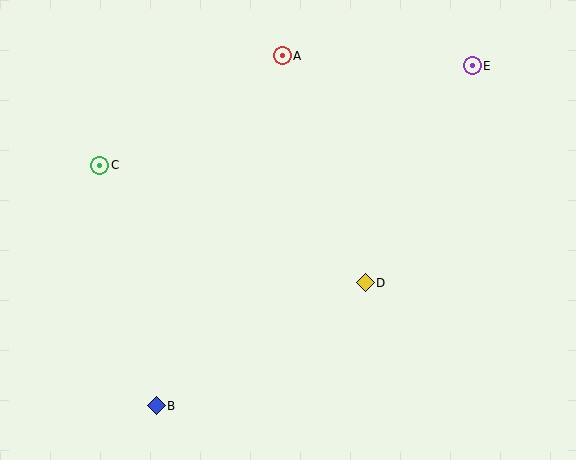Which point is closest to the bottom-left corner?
Point B is closest to the bottom-left corner.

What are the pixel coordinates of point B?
Point B is at (156, 406).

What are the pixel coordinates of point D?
Point D is at (365, 283).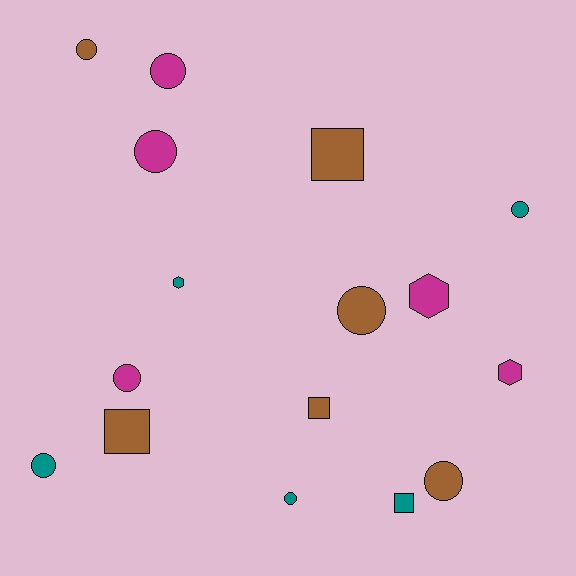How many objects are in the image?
There are 16 objects.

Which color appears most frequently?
Brown, with 6 objects.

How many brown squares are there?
There are 3 brown squares.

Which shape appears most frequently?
Circle, with 9 objects.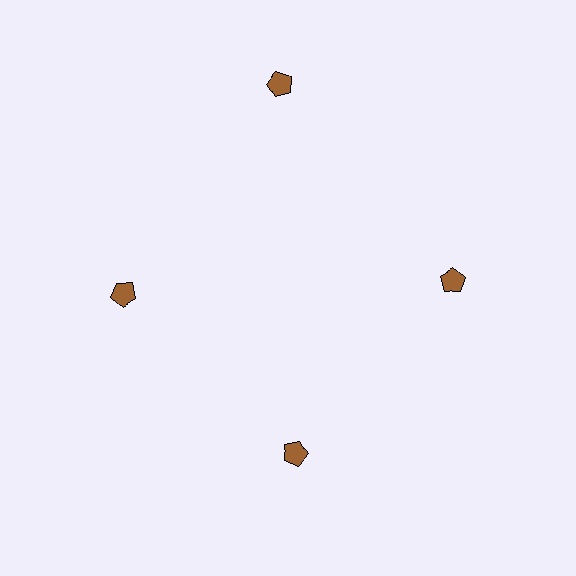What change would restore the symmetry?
The symmetry would be restored by moving it inward, back onto the ring so that all 4 pentagons sit at equal angles and equal distance from the center.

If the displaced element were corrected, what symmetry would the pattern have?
It would have 4-fold rotational symmetry — the pattern would map onto itself every 90 degrees.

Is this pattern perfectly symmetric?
No. The 4 brown pentagons are arranged in a ring, but one element near the 12 o'clock position is pushed outward from the center, breaking the 4-fold rotational symmetry.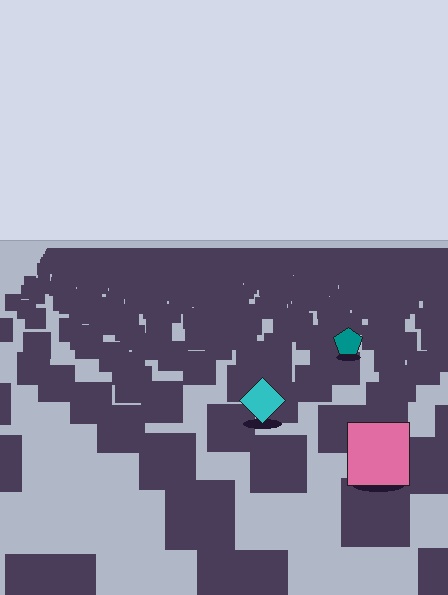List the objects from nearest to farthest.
From nearest to farthest: the pink square, the cyan diamond, the teal pentagon.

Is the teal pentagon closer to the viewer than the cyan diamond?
No. The cyan diamond is closer — you can tell from the texture gradient: the ground texture is coarser near it.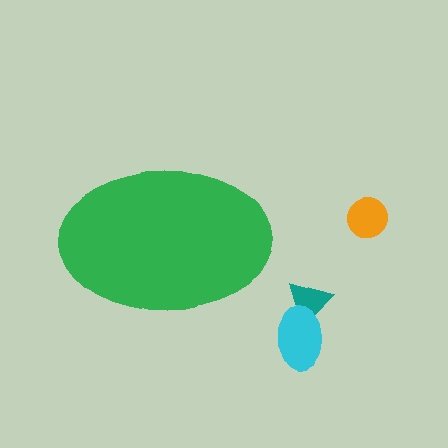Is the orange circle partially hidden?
No, the orange circle is fully visible.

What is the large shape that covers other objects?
A green ellipse.